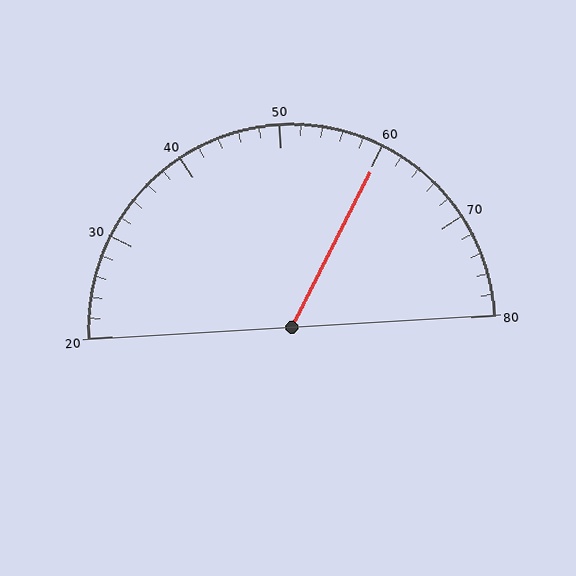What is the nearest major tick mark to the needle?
The nearest major tick mark is 60.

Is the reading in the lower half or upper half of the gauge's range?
The reading is in the upper half of the range (20 to 80).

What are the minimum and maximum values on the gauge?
The gauge ranges from 20 to 80.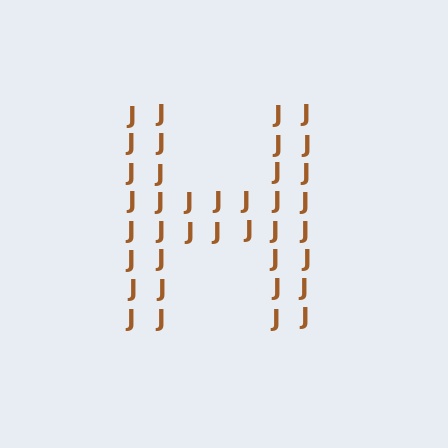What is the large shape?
The large shape is the letter H.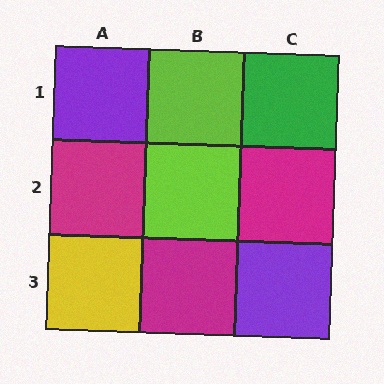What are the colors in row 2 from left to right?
Magenta, lime, magenta.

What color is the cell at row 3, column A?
Yellow.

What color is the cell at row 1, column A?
Purple.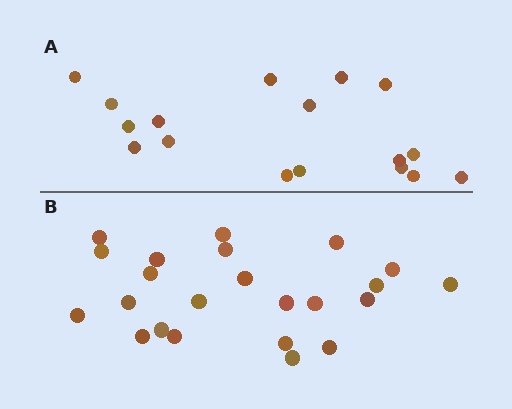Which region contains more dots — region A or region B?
Region B (the bottom region) has more dots.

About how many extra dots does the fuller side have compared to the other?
Region B has about 6 more dots than region A.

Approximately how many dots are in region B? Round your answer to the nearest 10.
About 20 dots. (The exact count is 23, which rounds to 20.)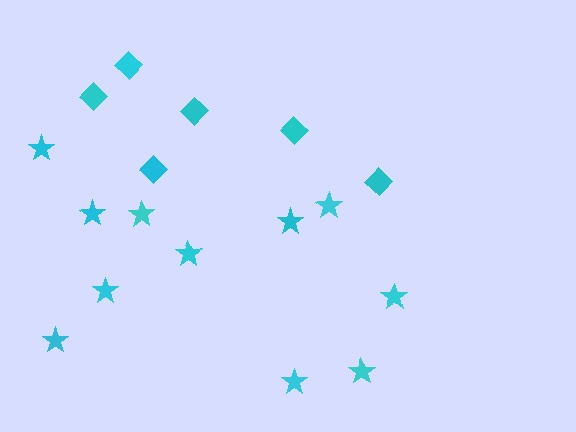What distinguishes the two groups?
There are 2 groups: one group of diamonds (6) and one group of stars (11).